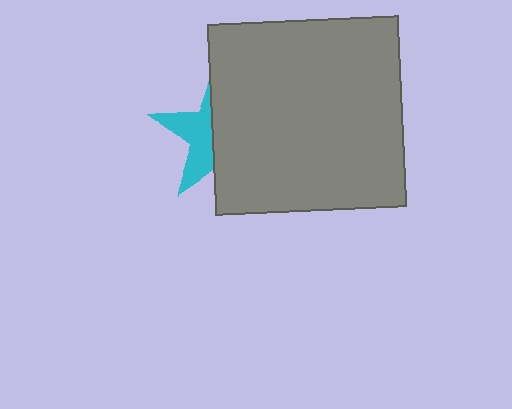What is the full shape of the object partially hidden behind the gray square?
The partially hidden object is a cyan star.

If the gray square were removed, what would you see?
You would see the complete cyan star.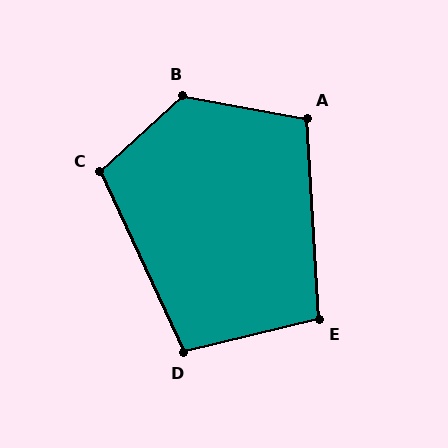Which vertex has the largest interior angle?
B, at approximately 127 degrees.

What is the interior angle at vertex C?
Approximately 108 degrees (obtuse).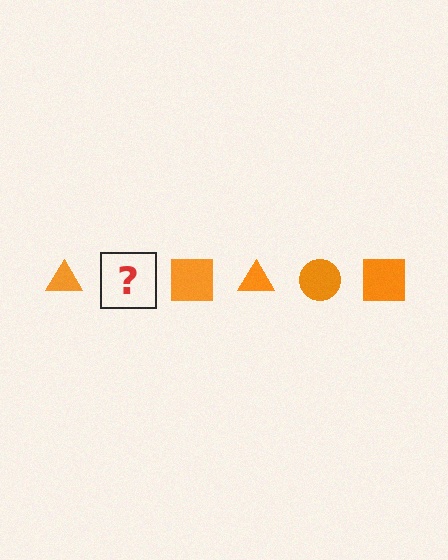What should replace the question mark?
The question mark should be replaced with an orange circle.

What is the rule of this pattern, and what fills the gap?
The rule is that the pattern cycles through triangle, circle, square shapes in orange. The gap should be filled with an orange circle.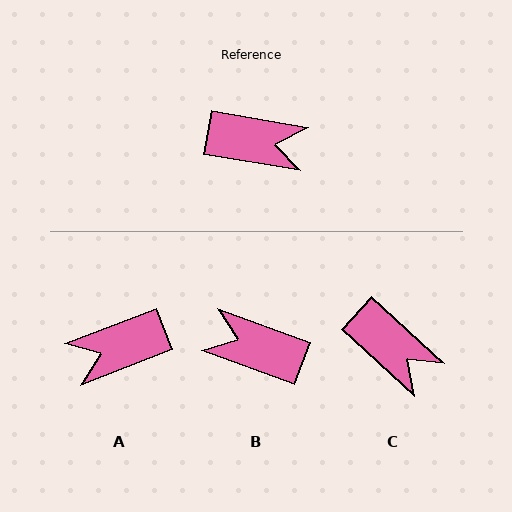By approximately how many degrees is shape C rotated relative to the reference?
Approximately 32 degrees clockwise.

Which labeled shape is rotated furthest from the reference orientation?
B, about 170 degrees away.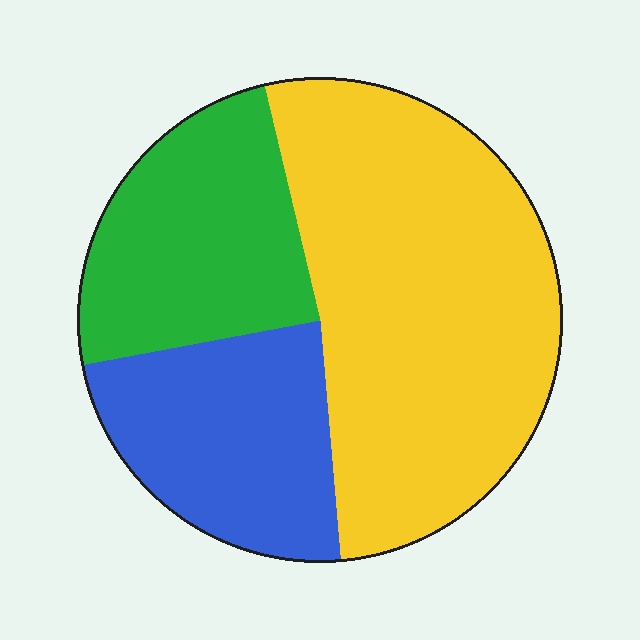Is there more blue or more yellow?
Yellow.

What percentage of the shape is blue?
Blue takes up between a sixth and a third of the shape.